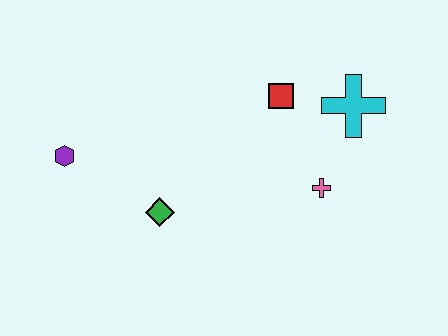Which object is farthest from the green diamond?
The cyan cross is farthest from the green diamond.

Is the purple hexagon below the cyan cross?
Yes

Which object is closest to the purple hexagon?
The green diamond is closest to the purple hexagon.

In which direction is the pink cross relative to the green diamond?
The pink cross is to the right of the green diamond.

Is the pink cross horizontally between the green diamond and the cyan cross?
Yes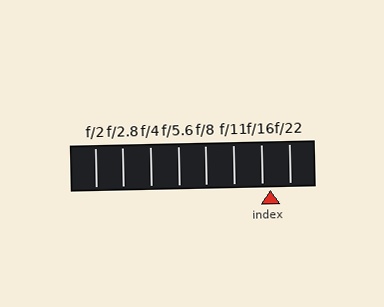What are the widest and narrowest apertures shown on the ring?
The widest aperture shown is f/2 and the narrowest is f/22.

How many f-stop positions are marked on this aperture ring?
There are 8 f-stop positions marked.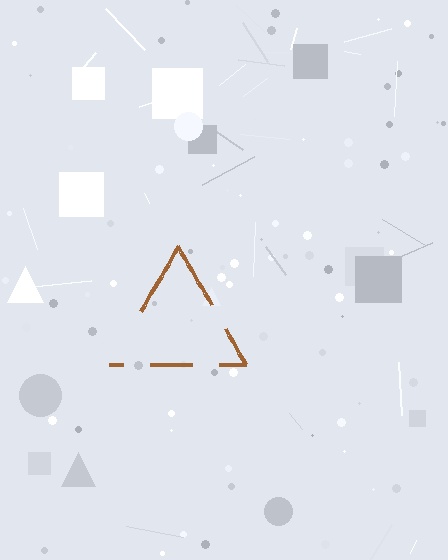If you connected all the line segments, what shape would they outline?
They would outline a triangle.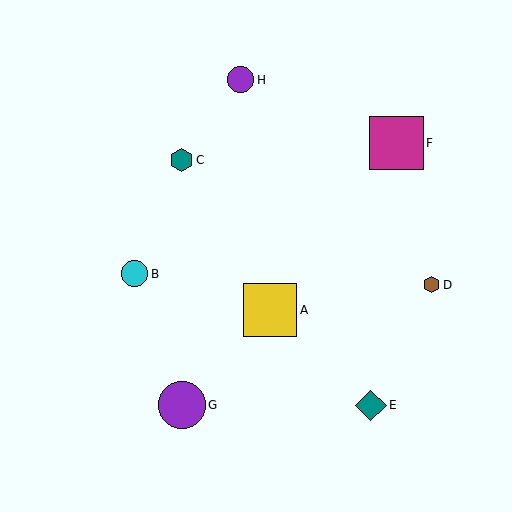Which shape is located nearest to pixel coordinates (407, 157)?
The magenta square (labeled F) at (397, 143) is nearest to that location.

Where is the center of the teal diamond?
The center of the teal diamond is at (371, 405).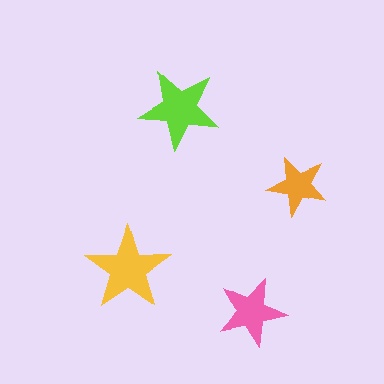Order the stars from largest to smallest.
the yellow one, the lime one, the pink one, the orange one.